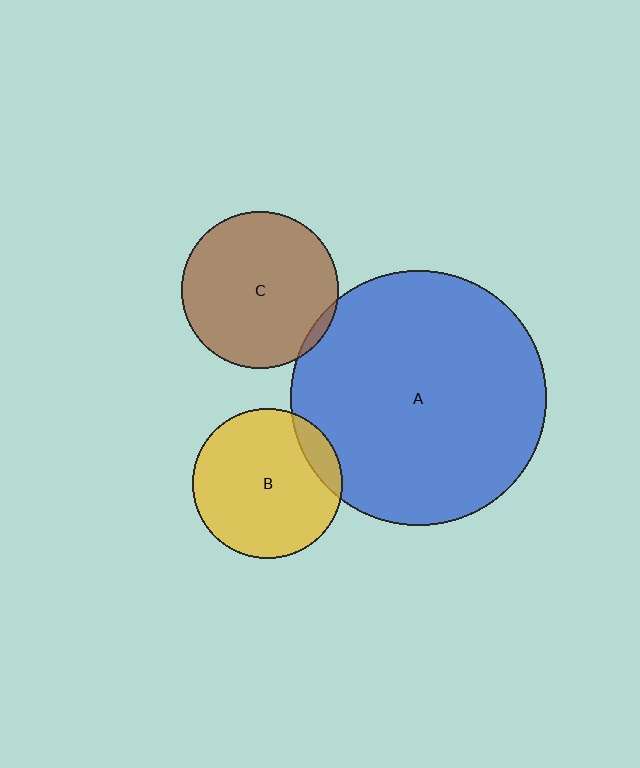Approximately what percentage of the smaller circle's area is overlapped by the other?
Approximately 5%.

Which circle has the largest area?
Circle A (blue).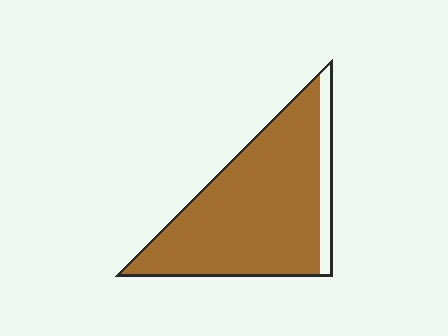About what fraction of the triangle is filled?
About seven eighths (7/8).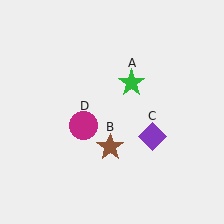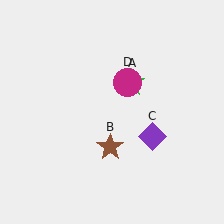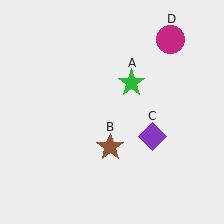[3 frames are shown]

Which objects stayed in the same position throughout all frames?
Green star (object A) and brown star (object B) and purple diamond (object C) remained stationary.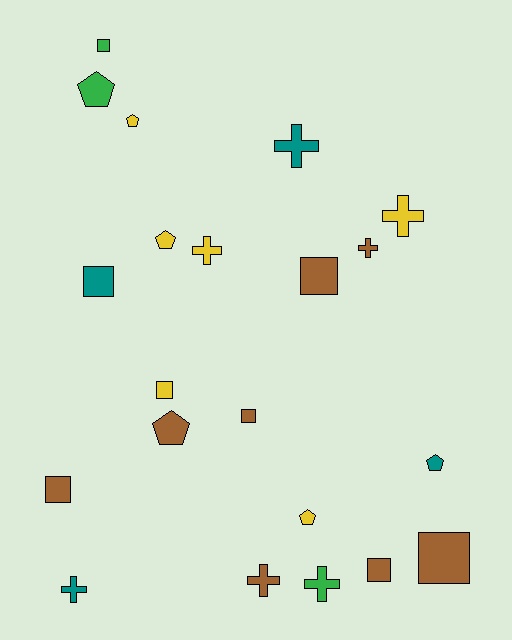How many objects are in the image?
There are 21 objects.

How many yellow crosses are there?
There are 2 yellow crosses.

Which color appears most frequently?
Brown, with 8 objects.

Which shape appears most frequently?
Square, with 8 objects.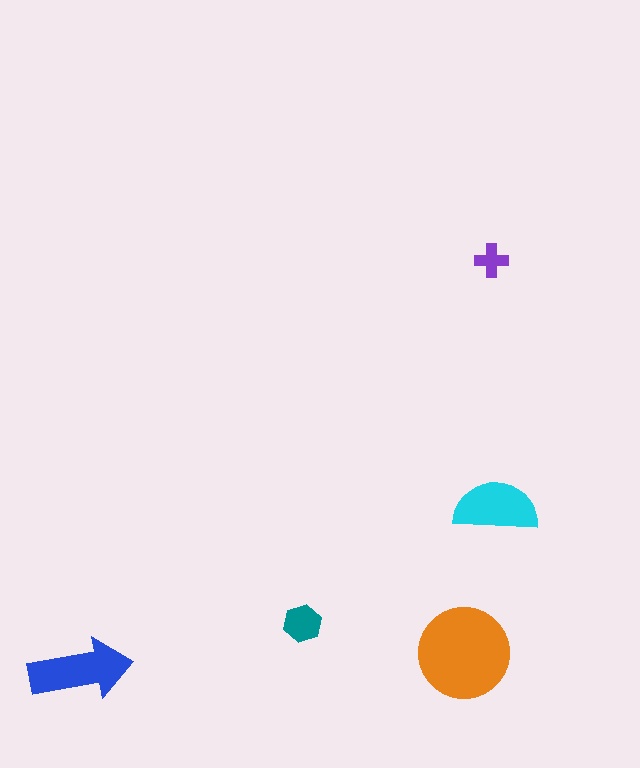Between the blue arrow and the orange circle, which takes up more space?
The orange circle.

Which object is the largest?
The orange circle.